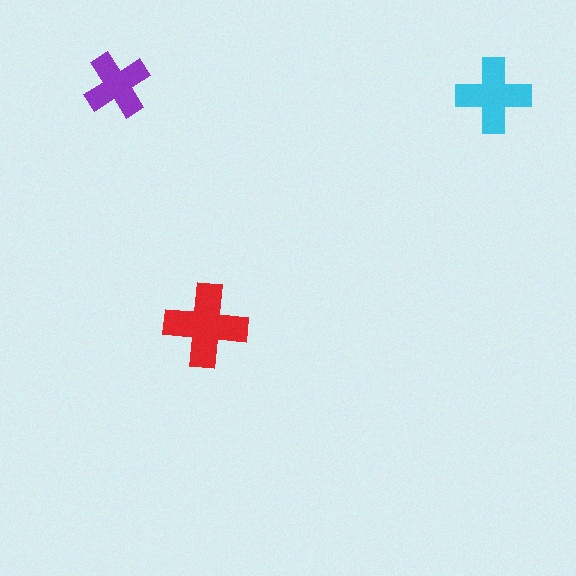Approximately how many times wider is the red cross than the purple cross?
About 1.5 times wider.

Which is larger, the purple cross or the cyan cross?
The cyan one.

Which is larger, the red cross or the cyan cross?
The red one.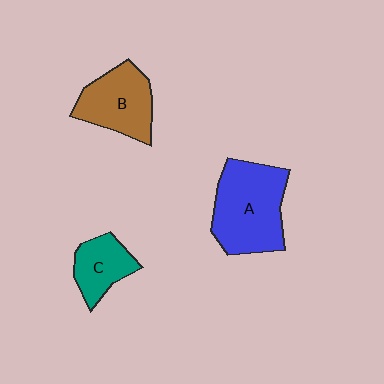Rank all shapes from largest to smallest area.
From largest to smallest: A (blue), B (brown), C (teal).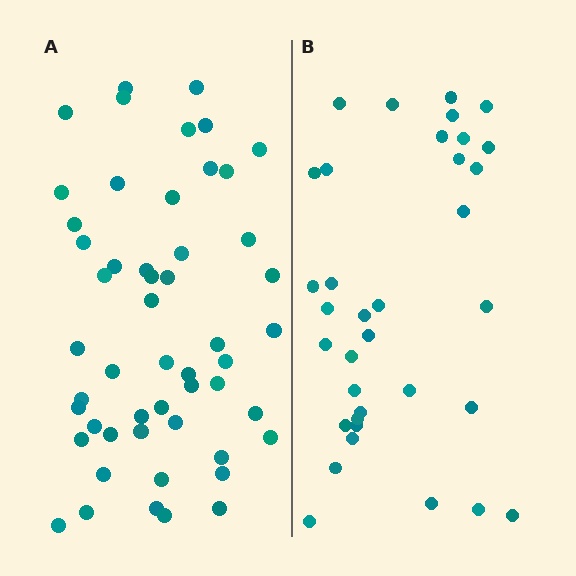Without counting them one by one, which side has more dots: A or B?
Region A (the left region) has more dots.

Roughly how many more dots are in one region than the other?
Region A has approximately 15 more dots than region B.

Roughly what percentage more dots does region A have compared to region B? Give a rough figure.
About 50% more.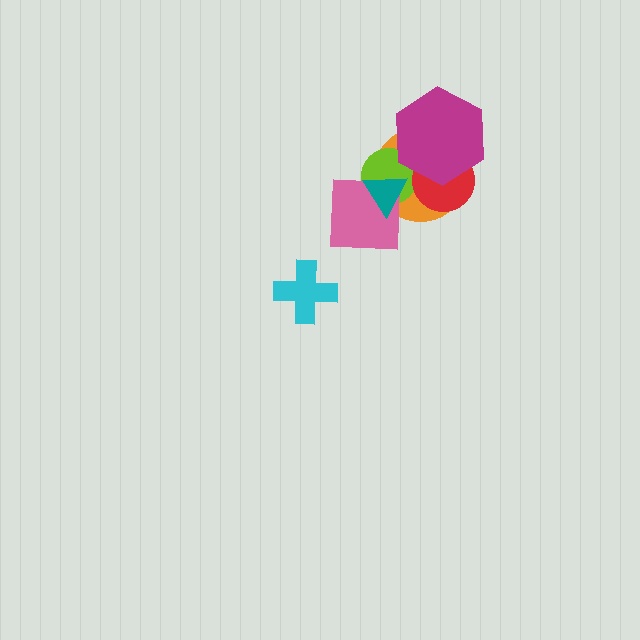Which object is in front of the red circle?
The magenta hexagon is in front of the red circle.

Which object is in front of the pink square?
The teal triangle is in front of the pink square.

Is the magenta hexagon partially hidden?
No, no other shape covers it.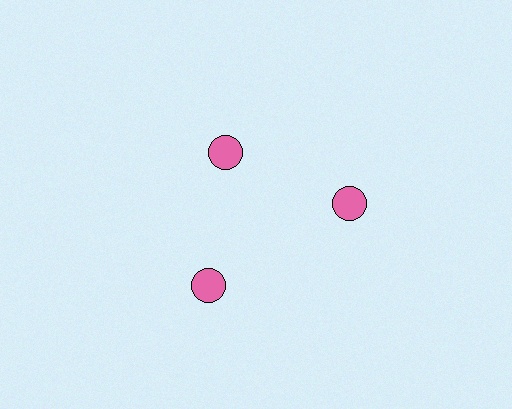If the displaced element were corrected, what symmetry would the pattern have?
It would have 3-fold rotational symmetry — the pattern would map onto itself every 120 degrees.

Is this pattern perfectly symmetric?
No. The 3 pink circles are arranged in a ring, but one element near the 11 o'clock position is pulled inward toward the center, breaking the 3-fold rotational symmetry.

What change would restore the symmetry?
The symmetry would be restored by moving it outward, back onto the ring so that all 3 circles sit at equal angles and equal distance from the center.